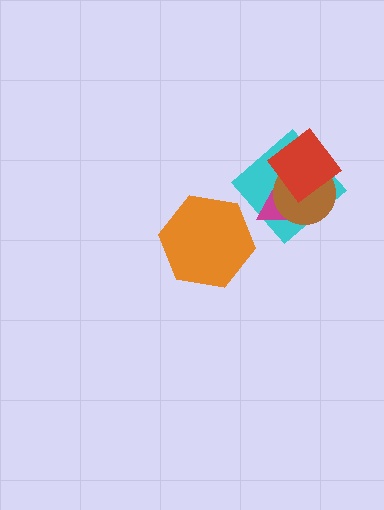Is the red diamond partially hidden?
No, no other shape covers it.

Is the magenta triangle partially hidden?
Yes, it is partially covered by another shape.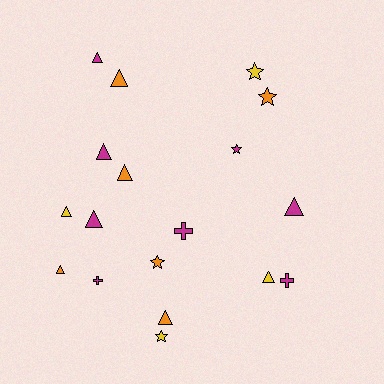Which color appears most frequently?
Magenta, with 8 objects.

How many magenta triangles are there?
There are 4 magenta triangles.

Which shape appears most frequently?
Triangle, with 10 objects.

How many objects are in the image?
There are 18 objects.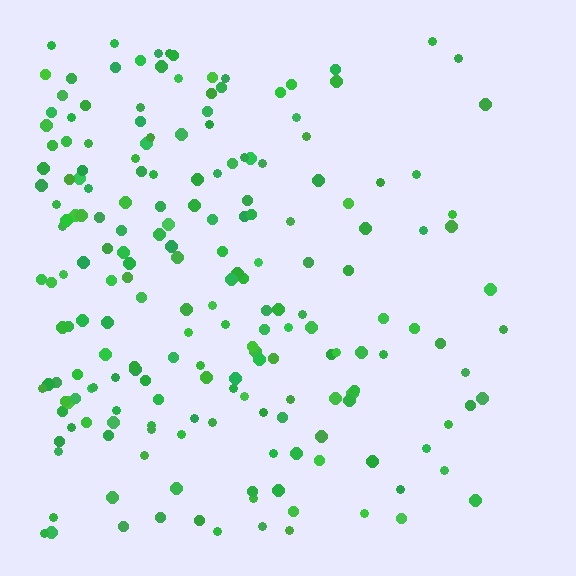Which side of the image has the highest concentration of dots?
The left.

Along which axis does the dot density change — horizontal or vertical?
Horizontal.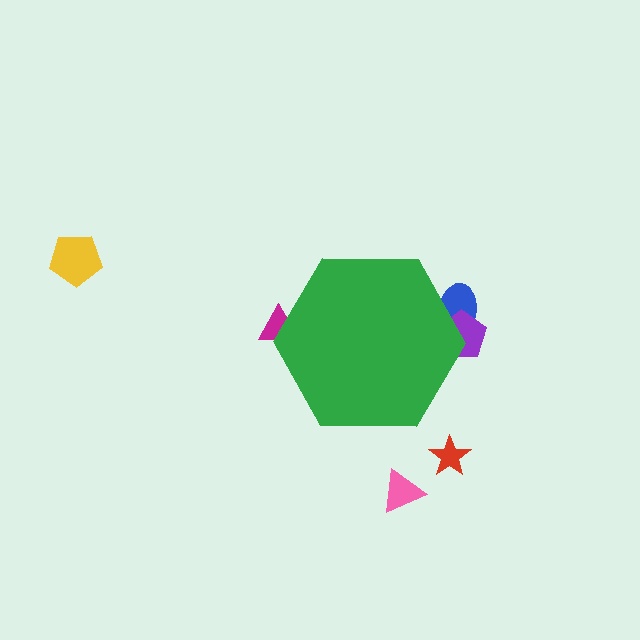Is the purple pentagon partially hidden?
Yes, the purple pentagon is partially hidden behind the green hexagon.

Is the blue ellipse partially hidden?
Yes, the blue ellipse is partially hidden behind the green hexagon.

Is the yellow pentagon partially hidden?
No, the yellow pentagon is fully visible.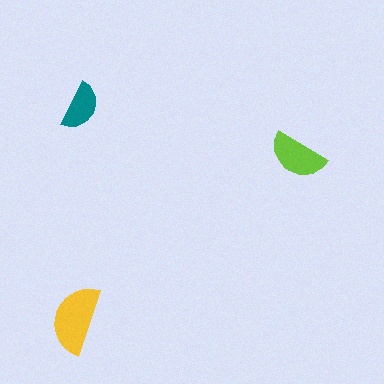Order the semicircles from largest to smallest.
the yellow one, the lime one, the teal one.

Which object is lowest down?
The yellow semicircle is bottommost.